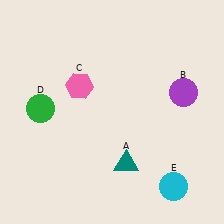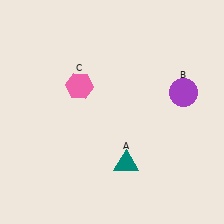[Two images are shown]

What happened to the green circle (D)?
The green circle (D) was removed in Image 2. It was in the top-left area of Image 1.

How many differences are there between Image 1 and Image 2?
There are 2 differences between the two images.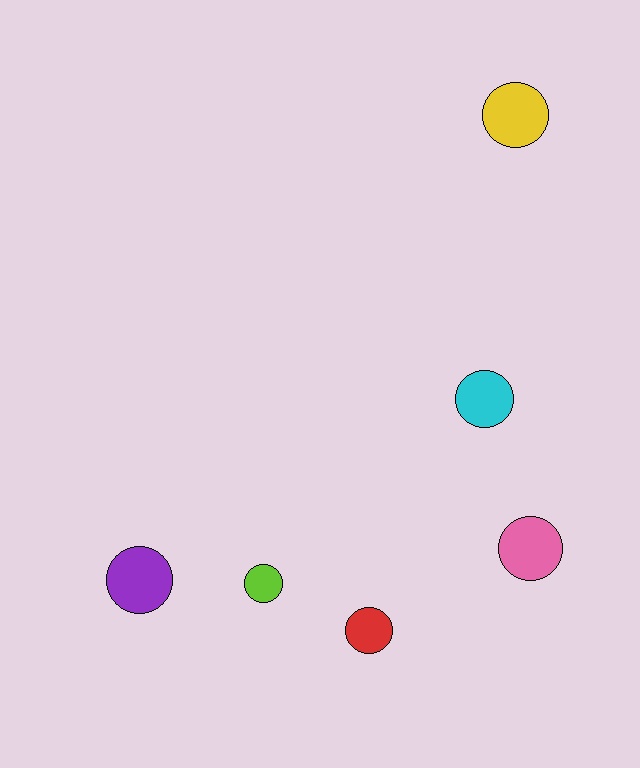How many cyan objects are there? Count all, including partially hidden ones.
There is 1 cyan object.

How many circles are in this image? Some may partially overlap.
There are 6 circles.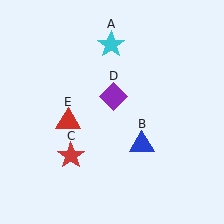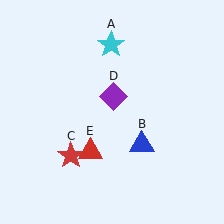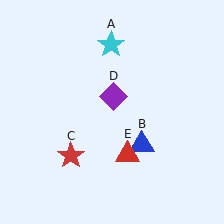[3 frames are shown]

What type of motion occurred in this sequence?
The red triangle (object E) rotated counterclockwise around the center of the scene.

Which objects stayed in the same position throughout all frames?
Cyan star (object A) and blue triangle (object B) and red star (object C) and purple diamond (object D) remained stationary.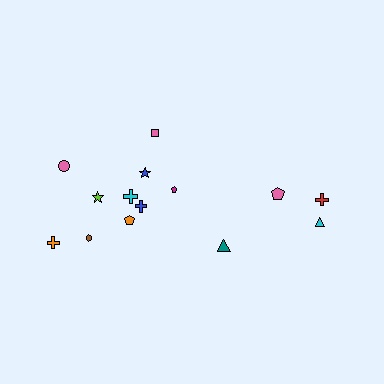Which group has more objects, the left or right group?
The left group.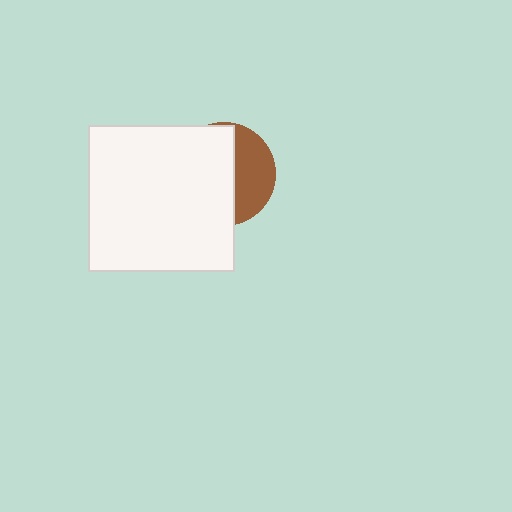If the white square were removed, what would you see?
You would see the complete brown circle.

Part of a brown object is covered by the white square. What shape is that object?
It is a circle.